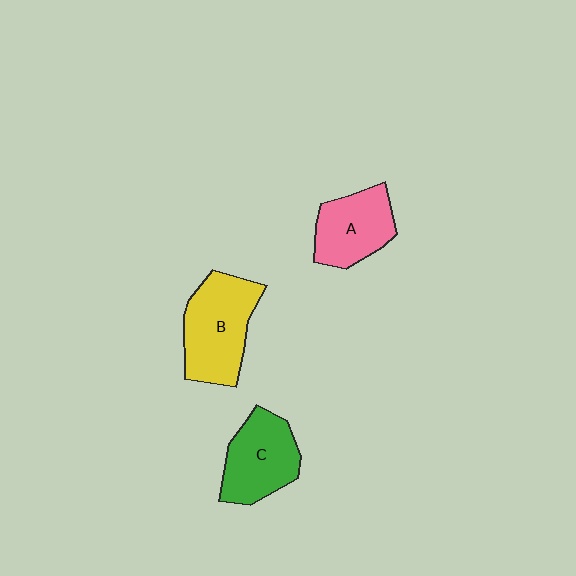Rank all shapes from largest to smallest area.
From largest to smallest: B (yellow), C (green), A (pink).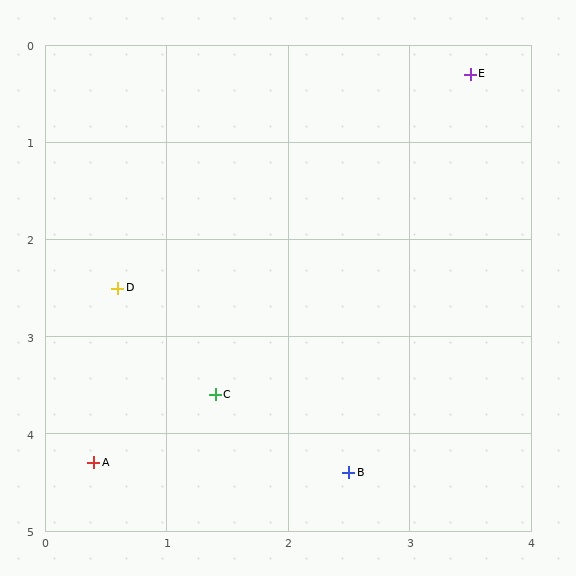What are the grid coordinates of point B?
Point B is at approximately (2.5, 4.4).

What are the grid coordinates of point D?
Point D is at approximately (0.6, 2.5).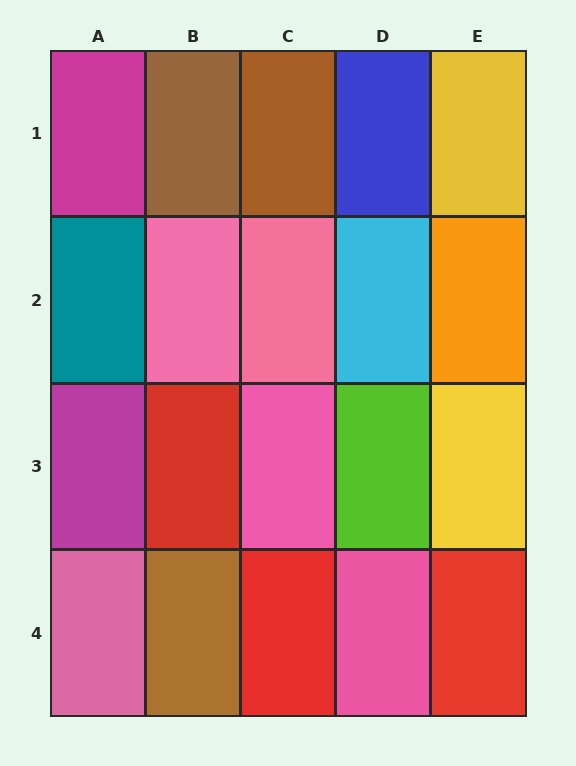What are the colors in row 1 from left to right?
Magenta, brown, brown, blue, yellow.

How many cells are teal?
1 cell is teal.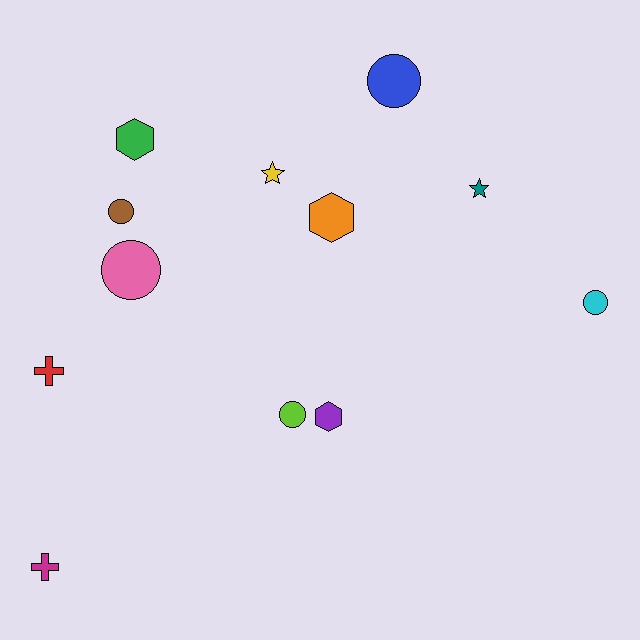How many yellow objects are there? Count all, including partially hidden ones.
There is 1 yellow object.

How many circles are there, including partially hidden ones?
There are 5 circles.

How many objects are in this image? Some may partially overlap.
There are 12 objects.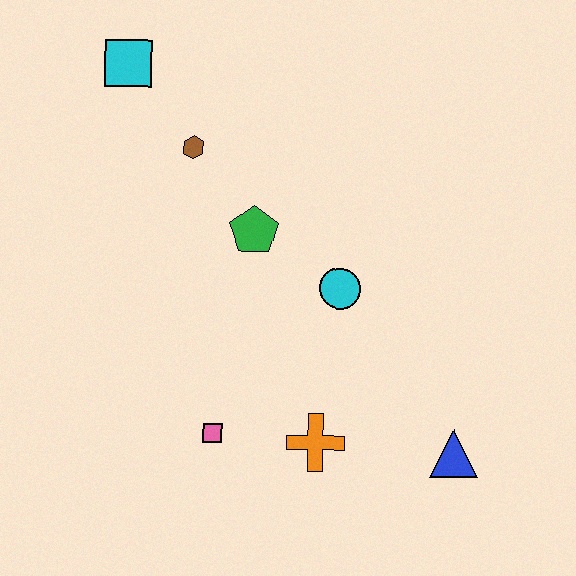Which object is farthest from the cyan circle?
The cyan square is farthest from the cyan circle.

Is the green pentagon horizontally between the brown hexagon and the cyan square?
No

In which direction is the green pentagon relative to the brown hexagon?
The green pentagon is below the brown hexagon.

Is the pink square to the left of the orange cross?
Yes